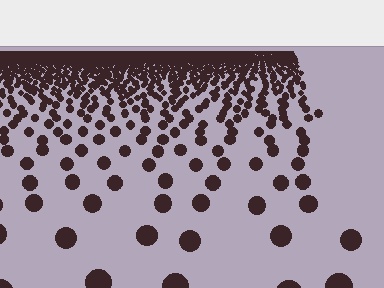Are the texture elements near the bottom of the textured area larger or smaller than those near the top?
Larger. Near the bottom, elements are closer to the viewer and appear at a bigger on-screen size.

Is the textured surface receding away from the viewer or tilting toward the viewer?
The surface is receding away from the viewer. Texture elements get smaller and denser toward the top.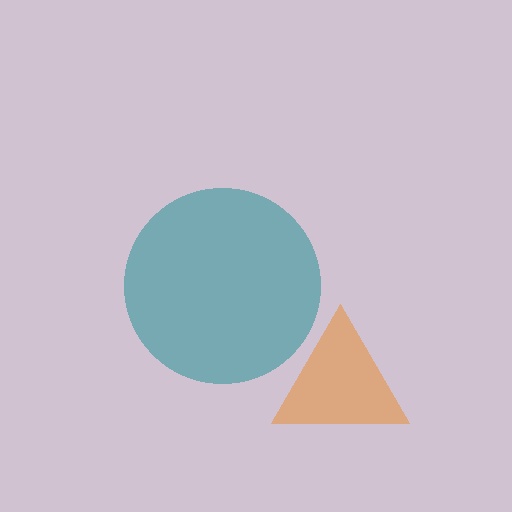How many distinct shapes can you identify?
There are 2 distinct shapes: an orange triangle, a teal circle.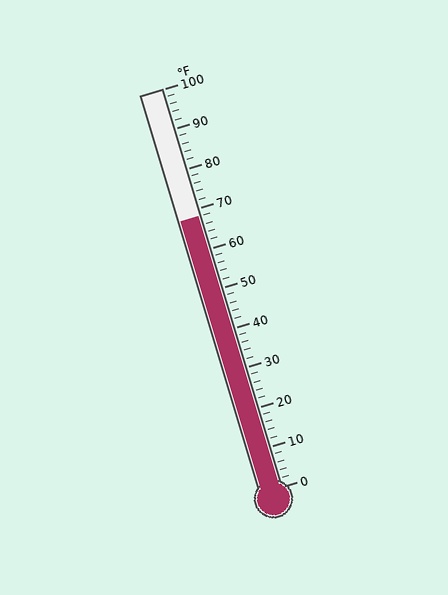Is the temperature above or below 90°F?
The temperature is below 90°F.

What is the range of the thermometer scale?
The thermometer scale ranges from 0°F to 100°F.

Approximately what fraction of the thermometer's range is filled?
The thermometer is filled to approximately 70% of its range.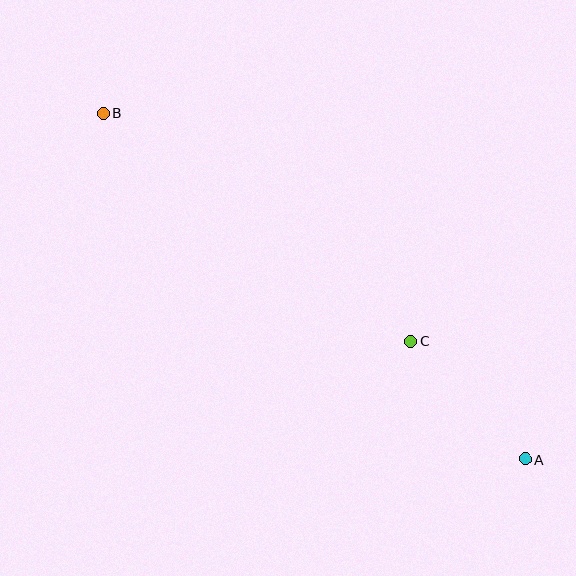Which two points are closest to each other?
Points A and C are closest to each other.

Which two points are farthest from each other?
Points A and B are farthest from each other.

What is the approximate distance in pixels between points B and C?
The distance between B and C is approximately 383 pixels.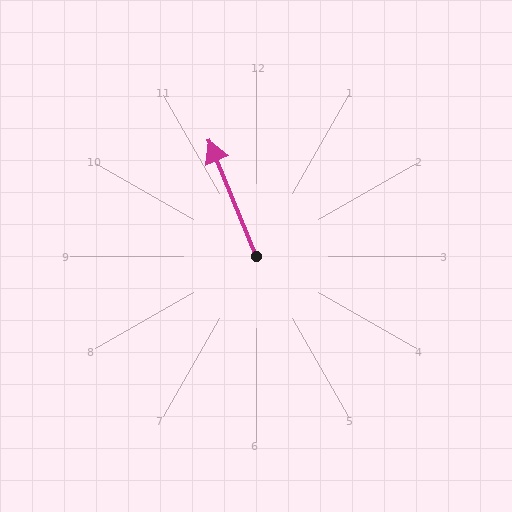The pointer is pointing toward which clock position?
Roughly 11 o'clock.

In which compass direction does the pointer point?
North.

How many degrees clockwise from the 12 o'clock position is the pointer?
Approximately 338 degrees.